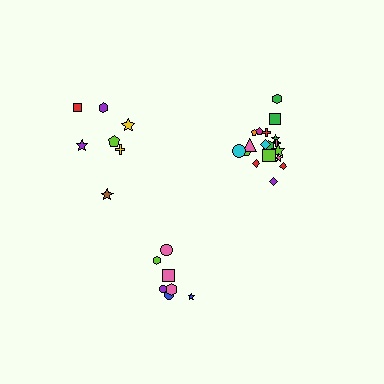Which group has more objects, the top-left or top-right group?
The top-right group.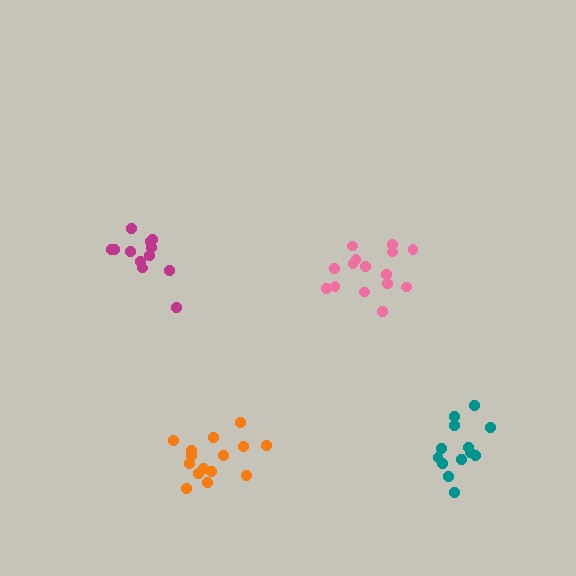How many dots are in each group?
Group 1: 15 dots, Group 2: 12 dots, Group 3: 15 dots, Group 4: 13 dots (55 total).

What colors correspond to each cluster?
The clusters are colored: pink, magenta, orange, teal.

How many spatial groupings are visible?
There are 4 spatial groupings.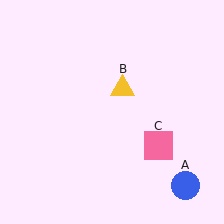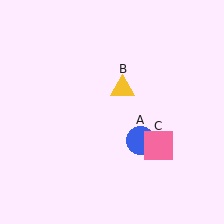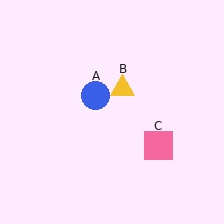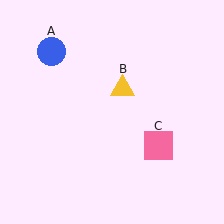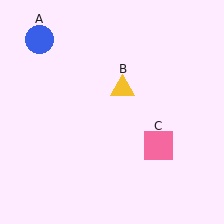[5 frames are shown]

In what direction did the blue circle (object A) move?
The blue circle (object A) moved up and to the left.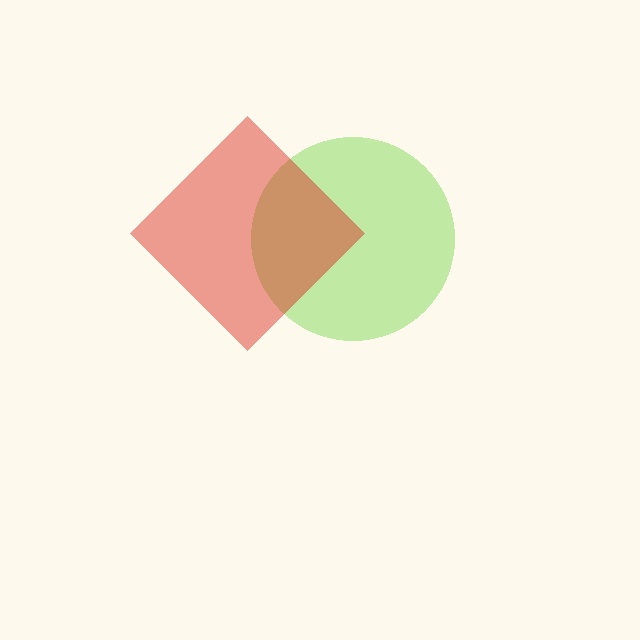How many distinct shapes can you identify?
There are 2 distinct shapes: a lime circle, a red diamond.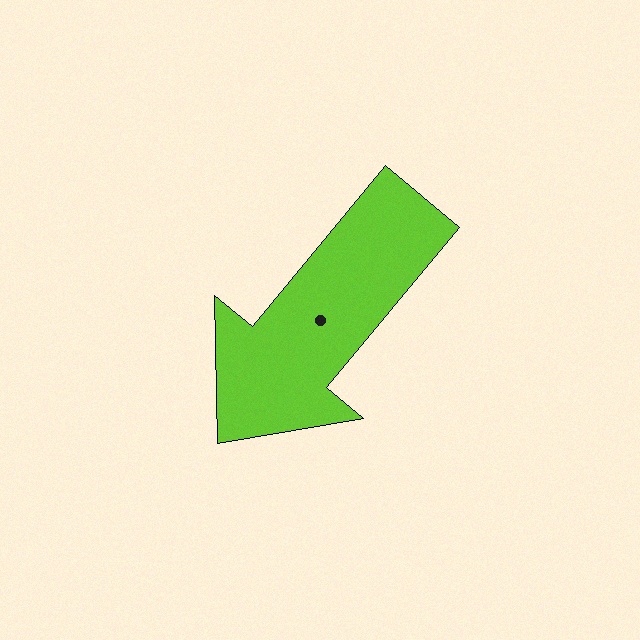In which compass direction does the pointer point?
Southwest.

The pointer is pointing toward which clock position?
Roughly 7 o'clock.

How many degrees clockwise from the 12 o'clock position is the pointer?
Approximately 220 degrees.